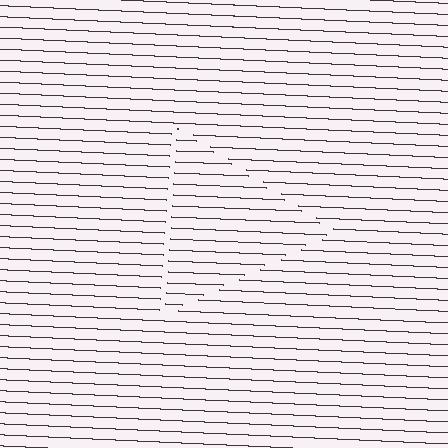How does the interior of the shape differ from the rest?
The interior of the shape contains the same grating, shifted by half a period — the contour is defined by the phase discontinuity where line-ends from the inner and outer gratings abut.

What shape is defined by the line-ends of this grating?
An illusory triangle. The interior of the shape contains the same grating, shifted by half a period — the contour is defined by the phase discontinuity where line-ends from the inner and outer gratings abut.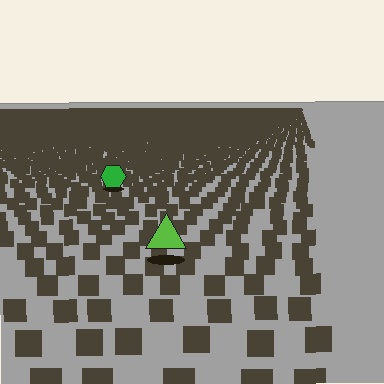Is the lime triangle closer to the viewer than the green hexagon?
Yes. The lime triangle is closer — you can tell from the texture gradient: the ground texture is coarser near it.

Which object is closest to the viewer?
The lime triangle is closest. The texture marks near it are larger and more spread out.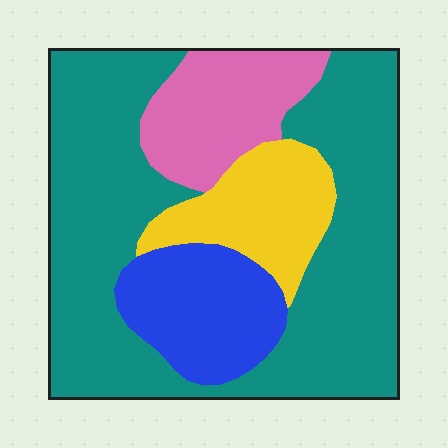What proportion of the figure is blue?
Blue covers 14% of the figure.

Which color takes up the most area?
Teal, at roughly 60%.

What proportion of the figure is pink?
Pink takes up about one eighth (1/8) of the figure.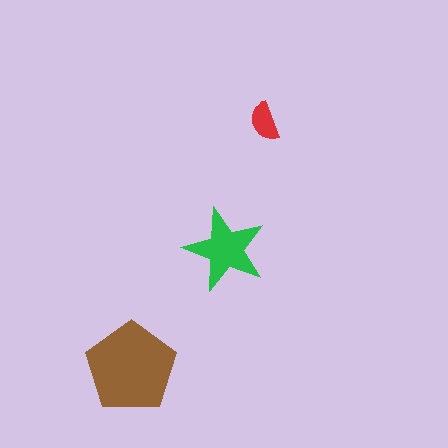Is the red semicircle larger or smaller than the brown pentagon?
Smaller.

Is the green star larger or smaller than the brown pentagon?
Smaller.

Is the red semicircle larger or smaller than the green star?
Smaller.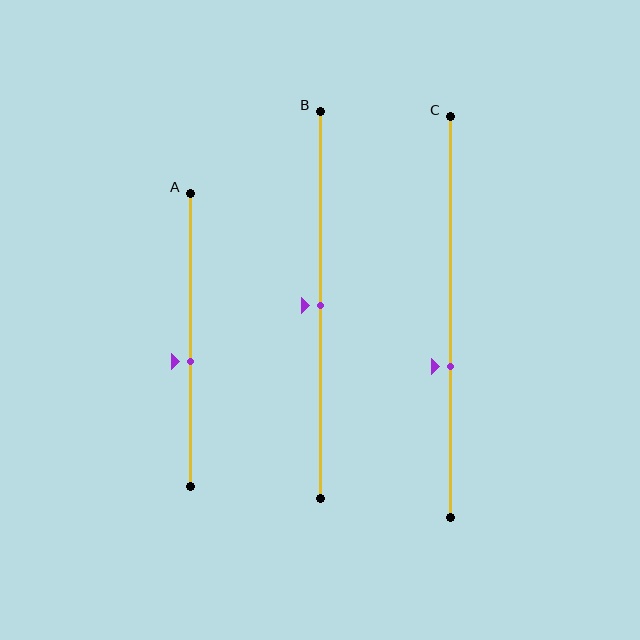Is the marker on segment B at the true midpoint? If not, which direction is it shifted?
Yes, the marker on segment B is at the true midpoint.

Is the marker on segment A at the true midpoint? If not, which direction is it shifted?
No, the marker on segment A is shifted downward by about 7% of the segment length.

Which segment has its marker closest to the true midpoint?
Segment B has its marker closest to the true midpoint.